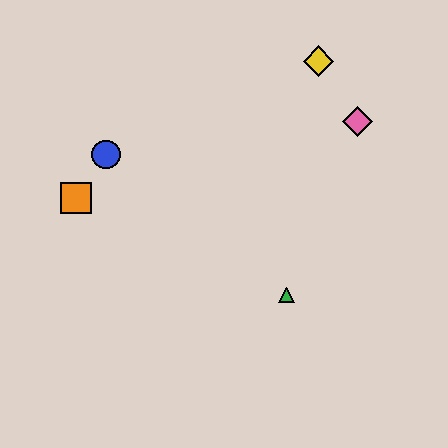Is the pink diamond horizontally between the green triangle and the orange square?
No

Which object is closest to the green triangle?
The pink diamond is closest to the green triangle.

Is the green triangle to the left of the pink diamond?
Yes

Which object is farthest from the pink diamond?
The orange square is farthest from the pink diamond.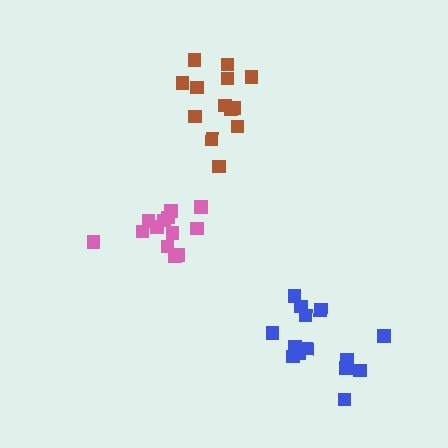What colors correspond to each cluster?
The clusters are colored: blue, pink, brown.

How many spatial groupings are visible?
There are 3 spatial groupings.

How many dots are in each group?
Group 1: 14 dots, Group 2: 13 dots, Group 3: 13 dots (40 total).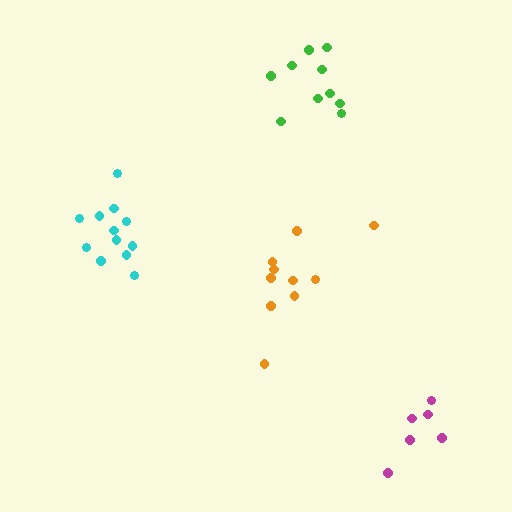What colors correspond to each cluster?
The clusters are colored: orange, green, cyan, magenta.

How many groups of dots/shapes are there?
There are 4 groups.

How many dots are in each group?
Group 1: 10 dots, Group 2: 10 dots, Group 3: 12 dots, Group 4: 6 dots (38 total).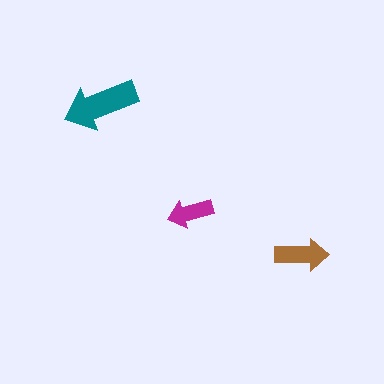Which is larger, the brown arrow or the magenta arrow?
The brown one.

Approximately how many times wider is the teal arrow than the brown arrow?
About 1.5 times wider.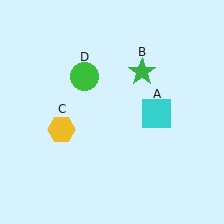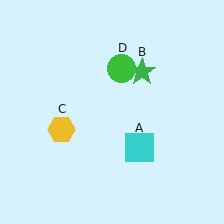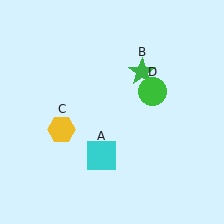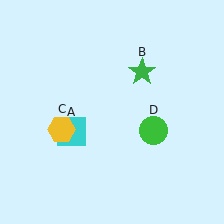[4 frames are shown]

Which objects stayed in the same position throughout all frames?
Green star (object B) and yellow hexagon (object C) remained stationary.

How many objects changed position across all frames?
2 objects changed position: cyan square (object A), green circle (object D).